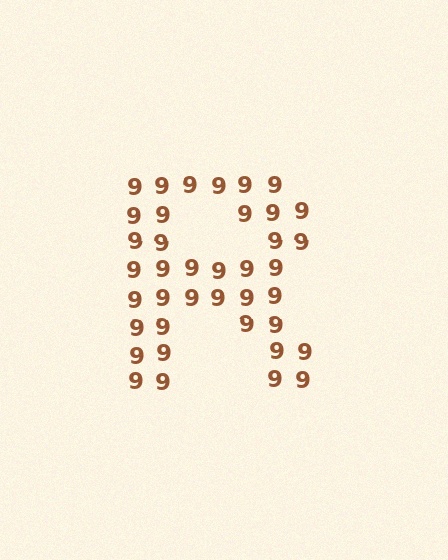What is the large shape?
The large shape is the letter R.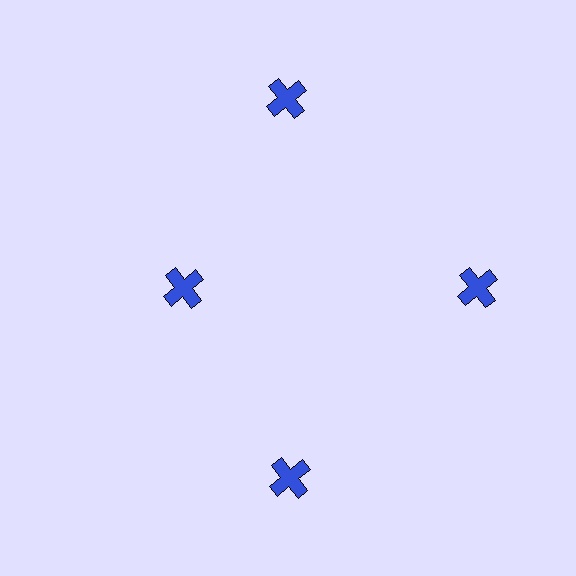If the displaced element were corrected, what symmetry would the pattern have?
It would have 4-fold rotational symmetry — the pattern would map onto itself every 90 degrees.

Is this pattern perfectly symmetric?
No. The 4 blue crosses are arranged in a ring, but one element near the 9 o'clock position is pulled inward toward the center, breaking the 4-fold rotational symmetry.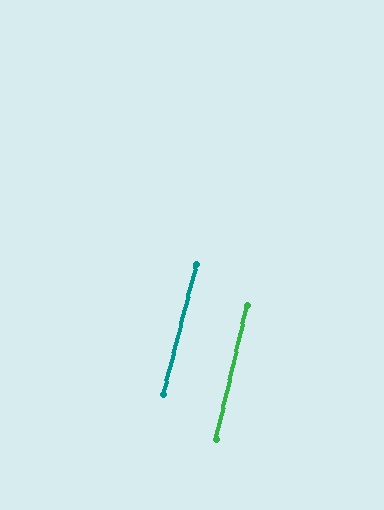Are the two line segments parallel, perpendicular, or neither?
Parallel — their directions differ by only 1.2°.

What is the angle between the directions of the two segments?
Approximately 1 degree.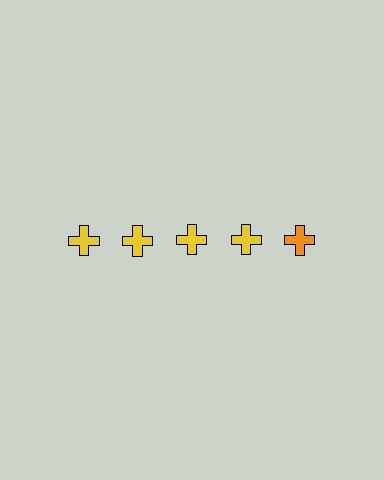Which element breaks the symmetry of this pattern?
The orange cross in the top row, rightmost column breaks the symmetry. All other shapes are yellow crosses.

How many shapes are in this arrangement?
There are 5 shapes arranged in a grid pattern.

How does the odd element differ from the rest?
It has a different color: orange instead of yellow.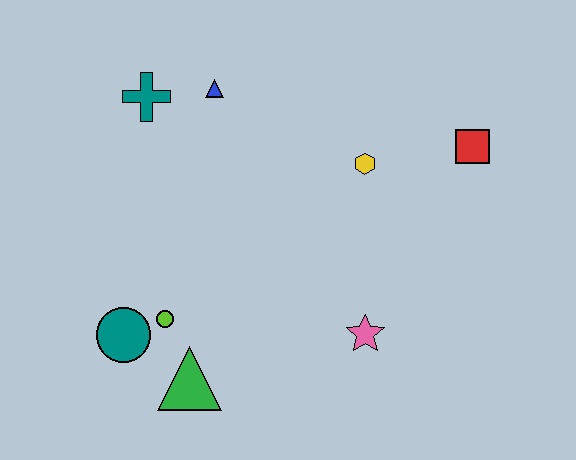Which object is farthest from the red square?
The teal circle is farthest from the red square.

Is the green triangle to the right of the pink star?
No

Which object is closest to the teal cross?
The blue triangle is closest to the teal cross.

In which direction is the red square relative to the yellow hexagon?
The red square is to the right of the yellow hexagon.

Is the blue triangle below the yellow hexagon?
No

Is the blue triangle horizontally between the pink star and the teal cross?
Yes